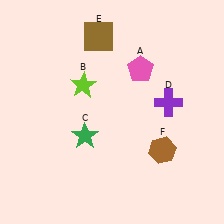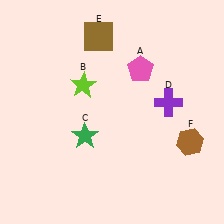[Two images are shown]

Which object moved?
The brown hexagon (F) moved right.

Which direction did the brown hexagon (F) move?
The brown hexagon (F) moved right.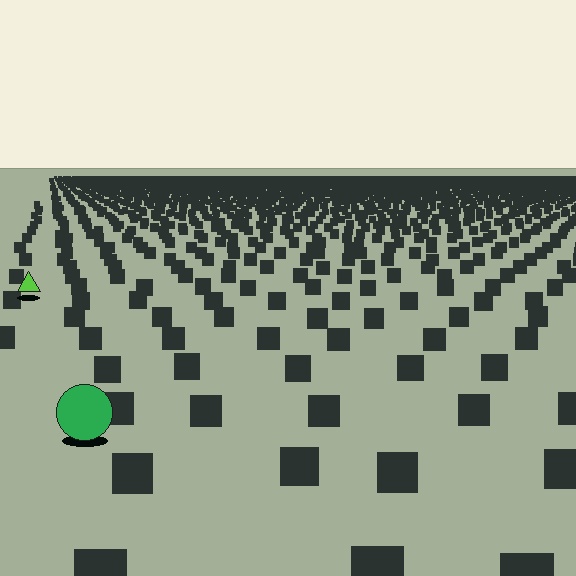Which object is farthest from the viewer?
The lime triangle is farthest from the viewer. It appears smaller and the ground texture around it is denser.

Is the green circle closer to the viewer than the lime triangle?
Yes. The green circle is closer — you can tell from the texture gradient: the ground texture is coarser near it.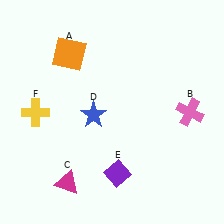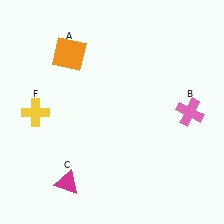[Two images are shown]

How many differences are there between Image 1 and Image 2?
There are 2 differences between the two images.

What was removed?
The blue star (D), the purple diamond (E) were removed in Image 2.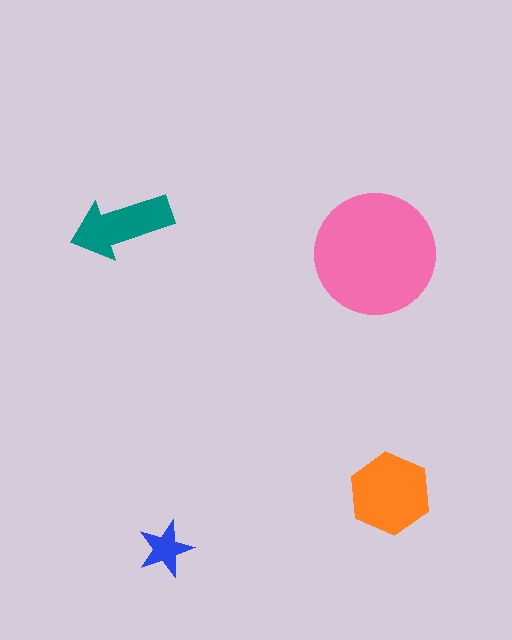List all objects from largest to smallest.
The pink circle, the orange hexagon, the teal arrow, the blue star.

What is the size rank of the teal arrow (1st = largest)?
3rd.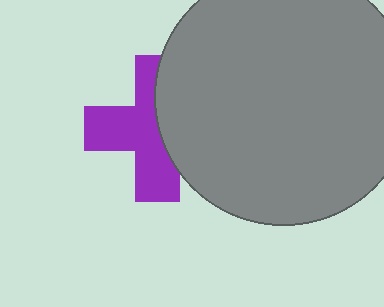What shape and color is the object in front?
The object in front is a gray circle.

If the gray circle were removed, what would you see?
You would see the complete purple cross.